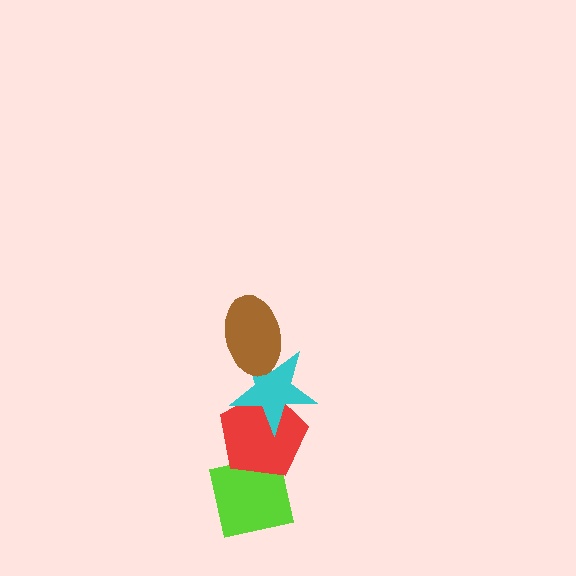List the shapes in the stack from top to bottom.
From top to bottom: the brown ellipse, the cyan star, the red pentagon, the lime square.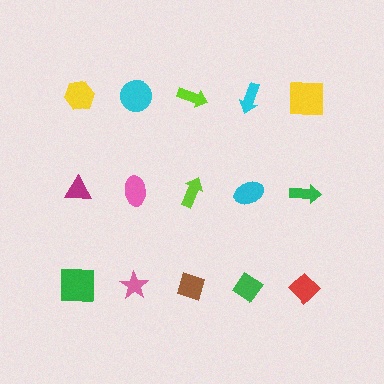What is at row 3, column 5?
A red diamond.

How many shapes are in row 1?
5 shapes.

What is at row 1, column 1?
A yellow hexagon.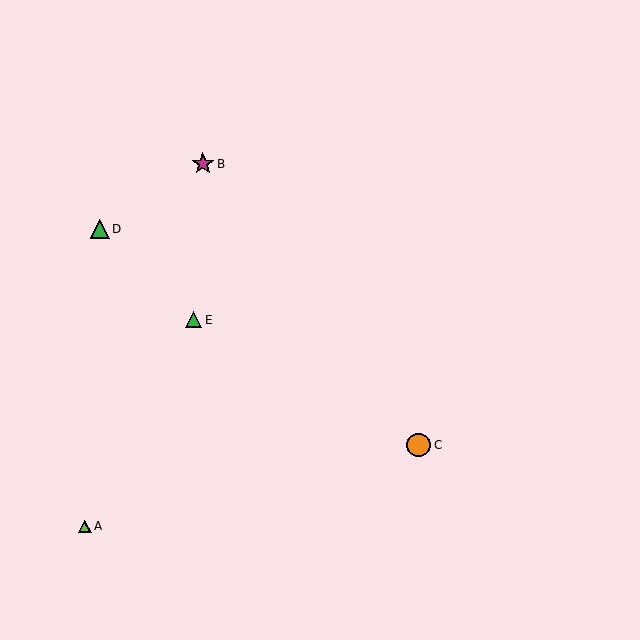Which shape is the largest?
The orange circle (labeled C) is the largest.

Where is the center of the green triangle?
The center of the green triangle is at (100, 229).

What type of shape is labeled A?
Shape A is a lime triangle.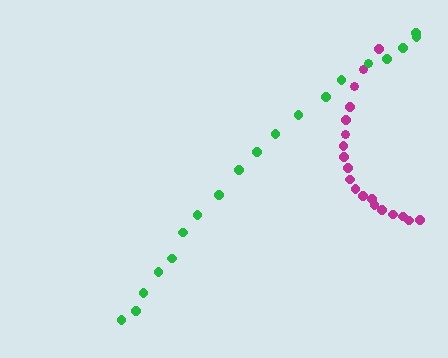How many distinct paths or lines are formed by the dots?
There are 2 distinct paths.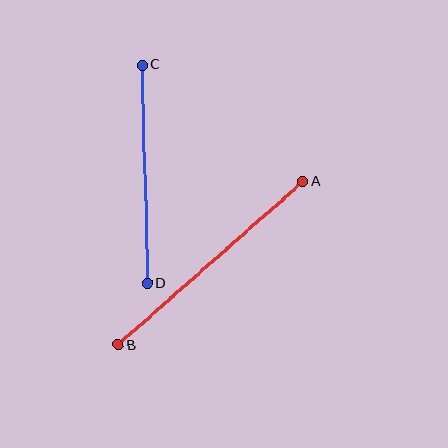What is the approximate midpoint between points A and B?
The midpoint is at approximately (211, 263) pixels.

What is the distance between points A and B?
The distance is approximately 246 pixels.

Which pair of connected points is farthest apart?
Points A and B are farthest apart.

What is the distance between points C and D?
The distance is approximately 218 pixels.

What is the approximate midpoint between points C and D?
The midpoint is at approximately (145, 174) pixels.